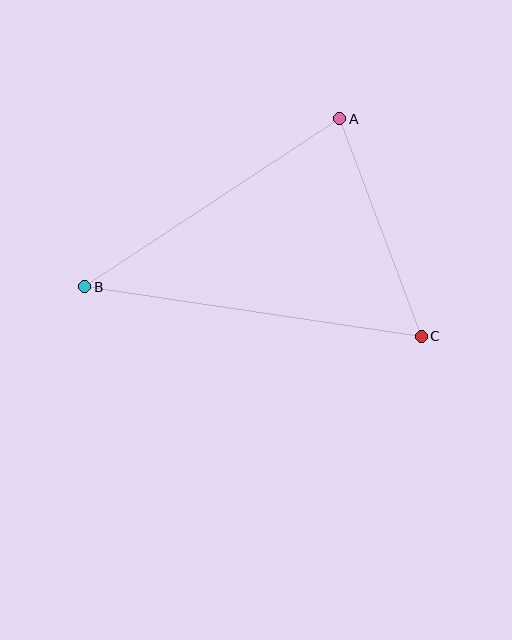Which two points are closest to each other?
Points A and C are closest to each other.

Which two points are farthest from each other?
Points B and C are farthest from each other.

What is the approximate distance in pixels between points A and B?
The distance between A and B is approximately 305 pixels.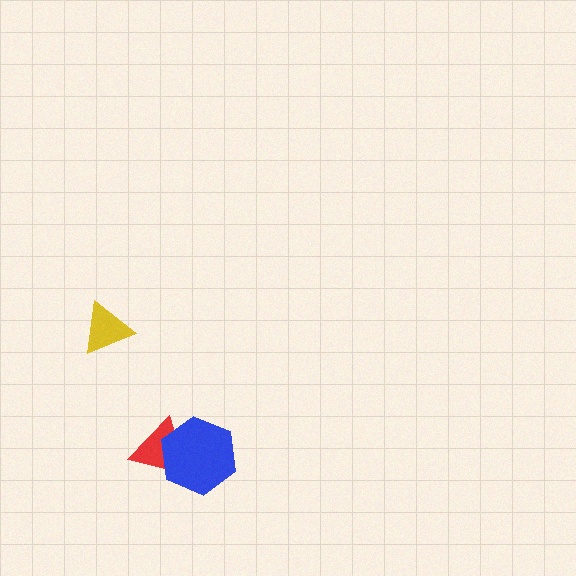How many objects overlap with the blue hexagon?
1 object overlaps with the blue hexagon.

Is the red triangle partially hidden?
Yes, it is partially covered by another shape.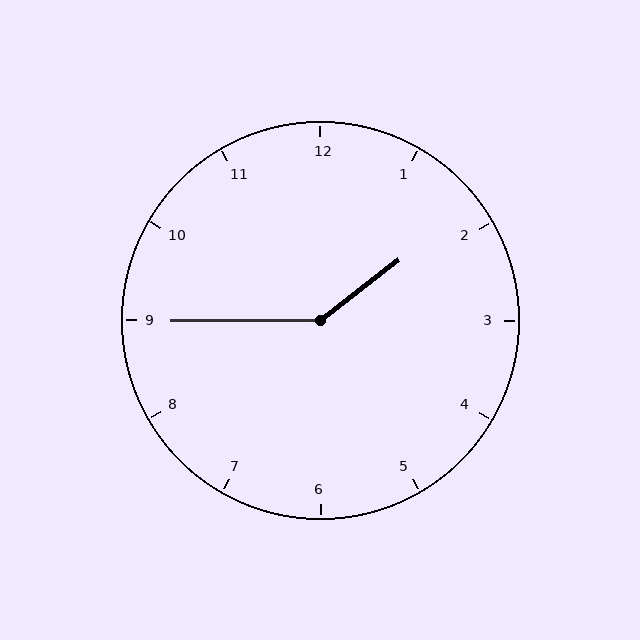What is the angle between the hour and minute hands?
Approximately 142 degrees.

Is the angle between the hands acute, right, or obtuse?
It is obtuse.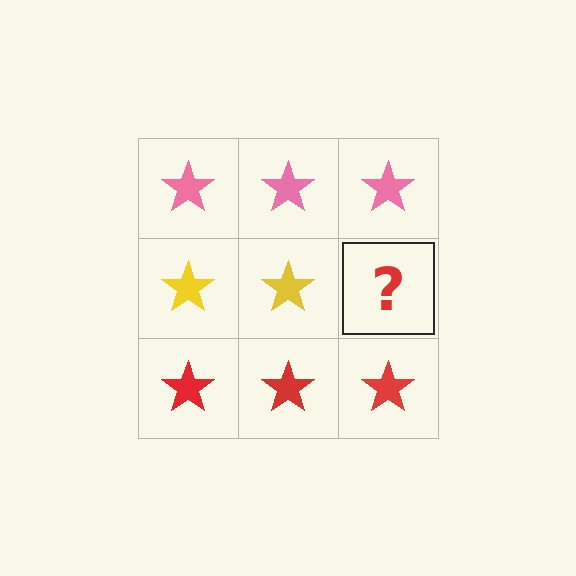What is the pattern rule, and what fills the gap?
The rule is that each row has a consistent color. The gap should be filled with a yellow star.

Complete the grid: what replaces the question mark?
The question mark should be replaced with a yellow star.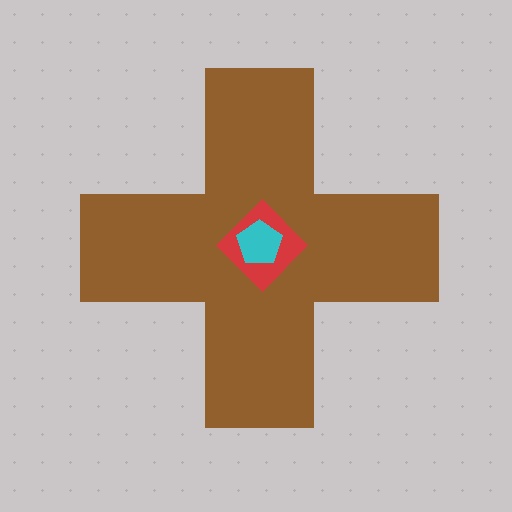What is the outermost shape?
The brown cross.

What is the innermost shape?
The cyan pentagon.